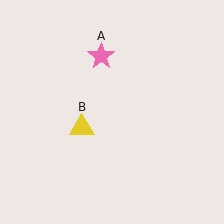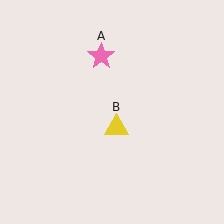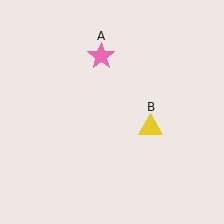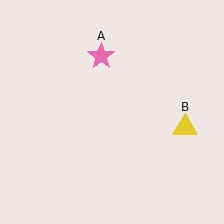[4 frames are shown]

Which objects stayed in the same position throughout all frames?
Pink star (object A) remained stationary.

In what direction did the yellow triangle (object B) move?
The yellow triangle (object B) moved right.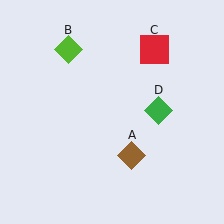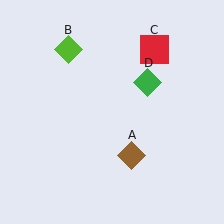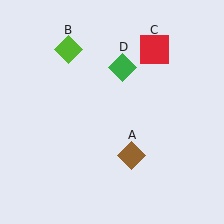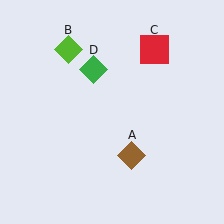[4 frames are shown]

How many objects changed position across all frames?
1 object changed position: green diamond (object D).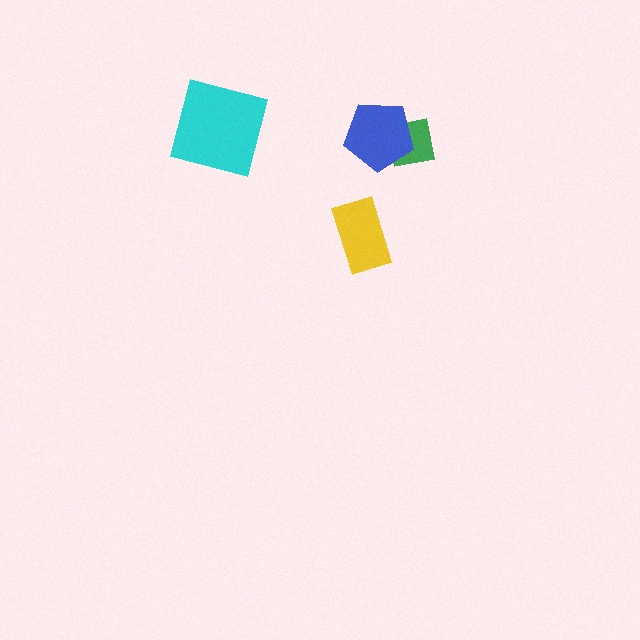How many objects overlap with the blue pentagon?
1 object overlaps with the blue pentagon.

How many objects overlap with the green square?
1 object overlaps with the green square.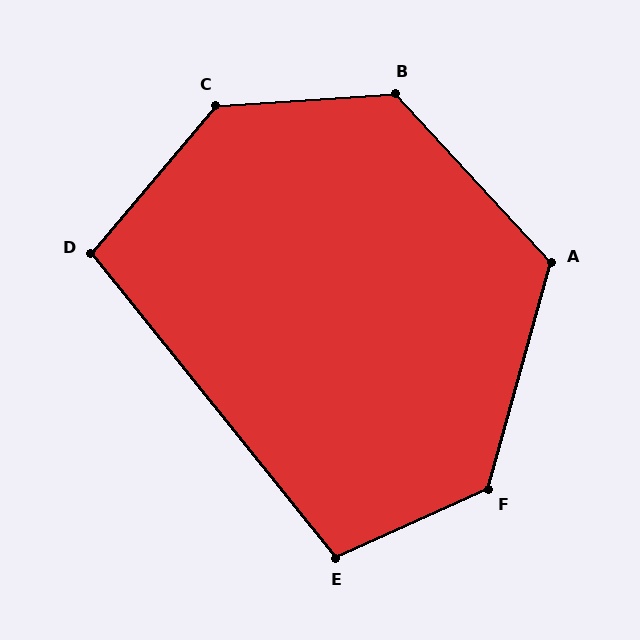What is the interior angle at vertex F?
Approximately 130 degrees (obtuse).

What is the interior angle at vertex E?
Approximately 104 degrees (obtuse).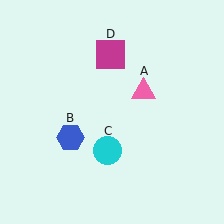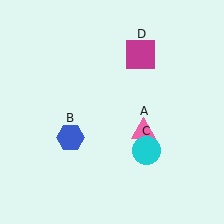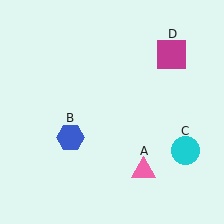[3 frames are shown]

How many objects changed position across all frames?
3 objects changed position: pink triangle (object A), cyan circle (object C), magenta square (object D).